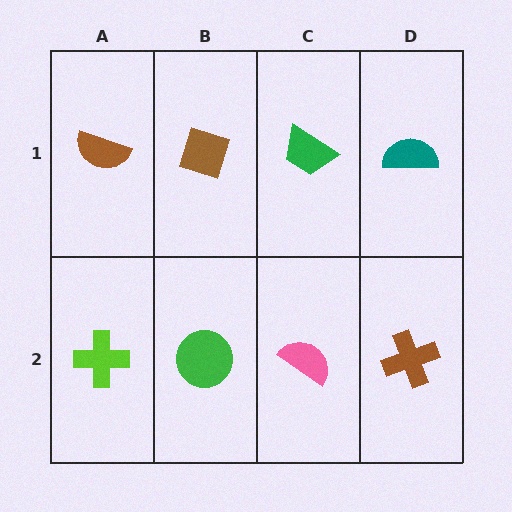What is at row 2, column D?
A brown cross.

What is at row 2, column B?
A green circle.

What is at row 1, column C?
A green trapezoid.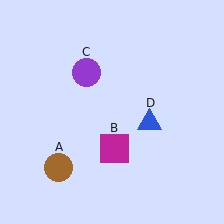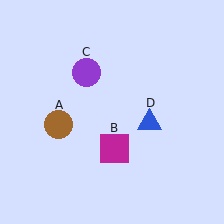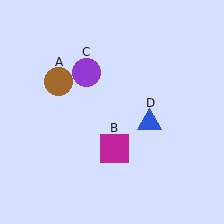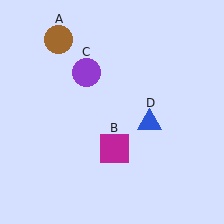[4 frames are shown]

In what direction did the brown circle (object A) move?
The brown circle (object A) moved up.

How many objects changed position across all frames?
1 object changed position: brown circle (object A).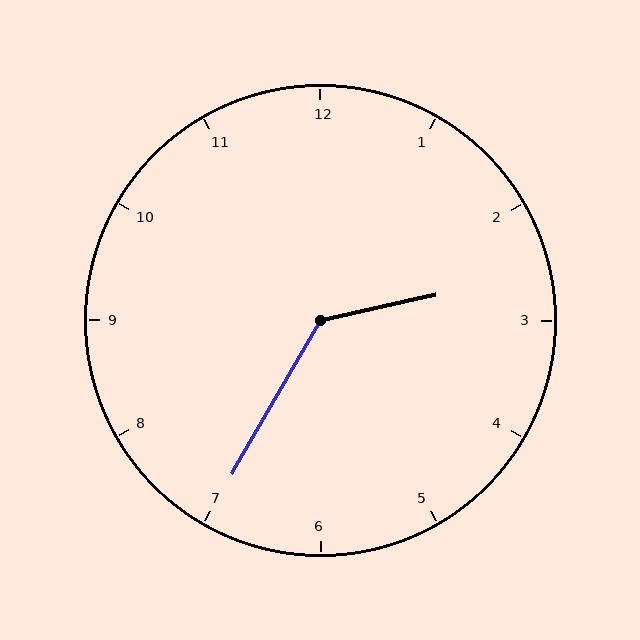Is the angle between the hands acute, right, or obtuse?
It is obtuse.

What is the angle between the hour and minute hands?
Approximately 132 degrees.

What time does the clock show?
2:35.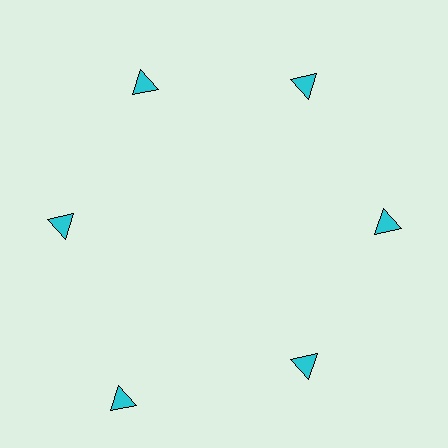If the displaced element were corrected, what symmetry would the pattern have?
It would have 6-fold rotational symmetry — the pattern would map onto itself every 60 degrees.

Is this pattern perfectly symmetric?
No. The 6 cyan triangles are arranged in a ring, but one element near the 7 o'clock position is pushed outward from the center, breaking the 6-fold rotational symmetry.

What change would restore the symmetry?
The symmetry would be restored by moving it inward, back onto the ring so that all 6 triangles sit at equal angles and equal distance from the center.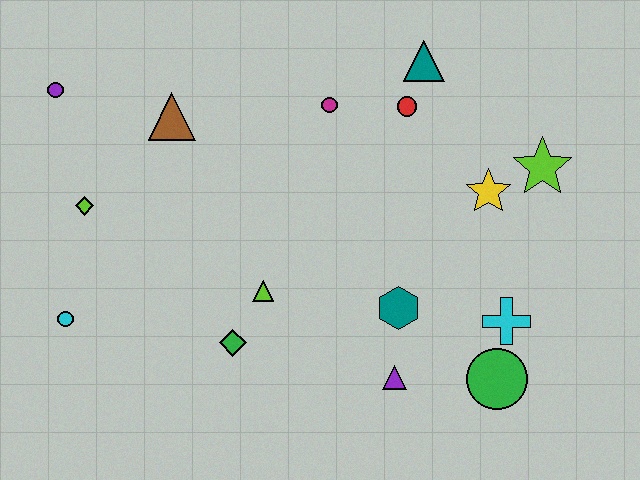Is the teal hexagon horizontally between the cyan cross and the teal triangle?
No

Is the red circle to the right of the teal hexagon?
Yes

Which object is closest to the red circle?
The teal triangle is closest to the red circle.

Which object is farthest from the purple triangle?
The purple circle is farthest from the purple triangle.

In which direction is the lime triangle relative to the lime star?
The lime triangle is to the left of the lime star.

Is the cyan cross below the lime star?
Yes